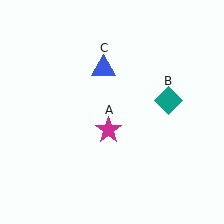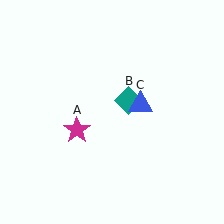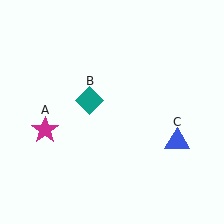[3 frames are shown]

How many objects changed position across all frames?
3 objects changed position: magenta star (object A), teal diamond (object B), blue triangle (object C).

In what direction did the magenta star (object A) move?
The magenta star (object A) moved left.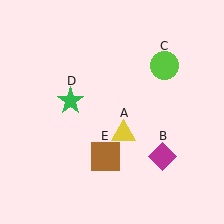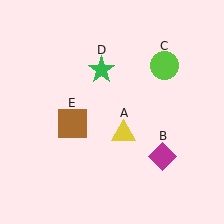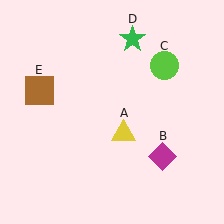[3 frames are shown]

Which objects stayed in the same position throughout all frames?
Yellow triangle (object A) and magenta diamond (object B) and lime circle (object C) remained stationary.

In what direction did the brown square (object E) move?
The brown square (object E) moved up and to the left.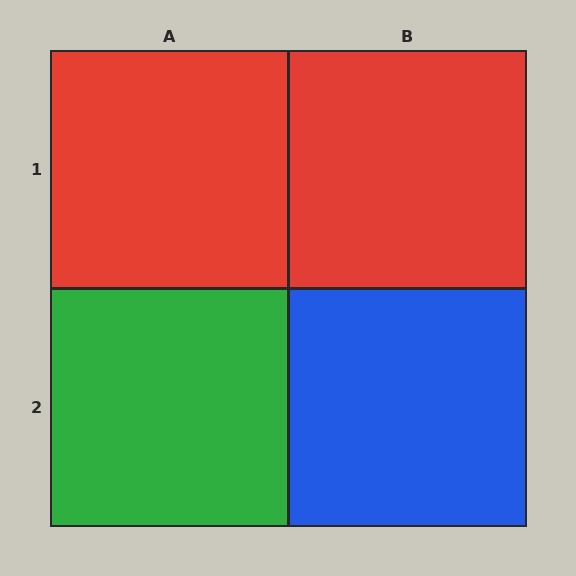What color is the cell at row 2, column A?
Green.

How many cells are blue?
1 cell is blue.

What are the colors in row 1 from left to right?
Red, red.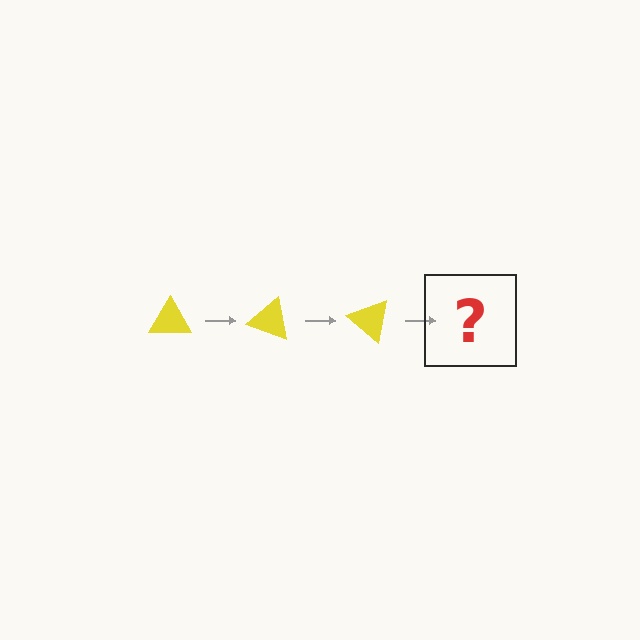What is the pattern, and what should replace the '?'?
The pattern is that the triangle rotates 20 degrees each step. The '?' should be a yellow triangle rotated 60 degrees.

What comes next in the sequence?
The next element should be a yellow triangle rotated 60 degrees.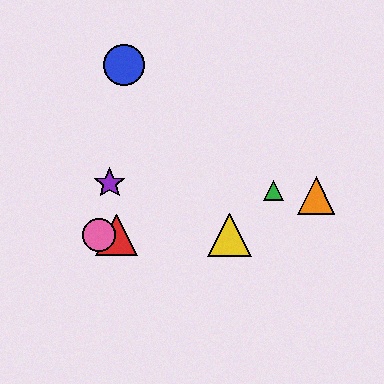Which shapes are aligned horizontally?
The red triangle, the yellow triangle, the cyan star, the pink circle are aligned horizontally.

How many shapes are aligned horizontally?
4 shapes (the red triangle, the yellow triangle, the cyan star, the pink circle) are aligned horizontally.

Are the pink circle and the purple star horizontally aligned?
No, the pink circle is at y≈235 and the purple star is at y≈183.